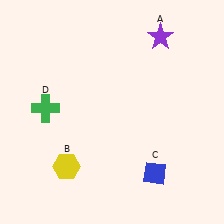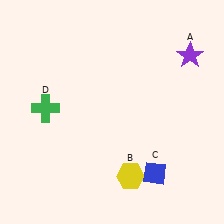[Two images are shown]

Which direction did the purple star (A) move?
The purple star (A) moved right.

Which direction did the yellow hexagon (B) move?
The yellow hexagon (B) moved right.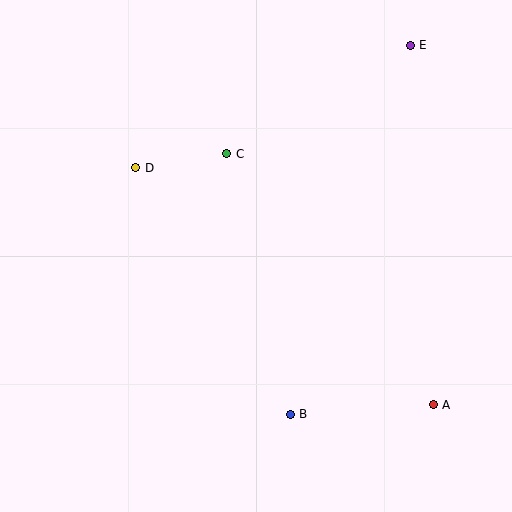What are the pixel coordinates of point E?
Point E is at (410, 45).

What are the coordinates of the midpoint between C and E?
The midpoint between C and E is at (318, 99).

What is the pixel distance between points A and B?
The distance between A and B is 144 pixels.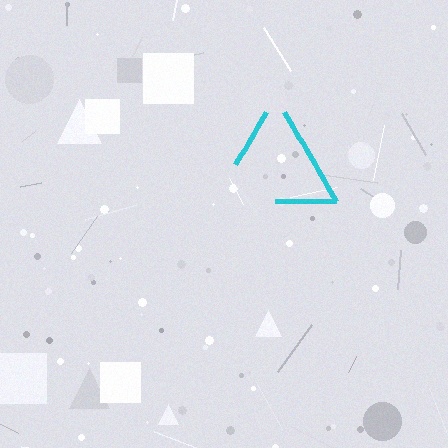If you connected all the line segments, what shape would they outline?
They would outline a triangle.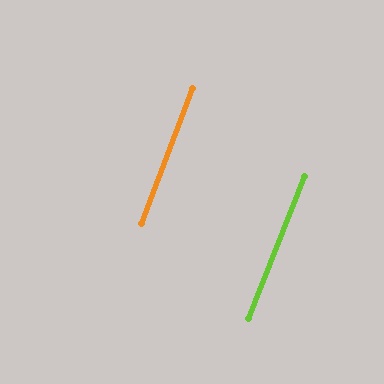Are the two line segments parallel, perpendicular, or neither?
Parallel — their directions differ by only 0.8°.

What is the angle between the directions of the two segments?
Approximately 1 degree.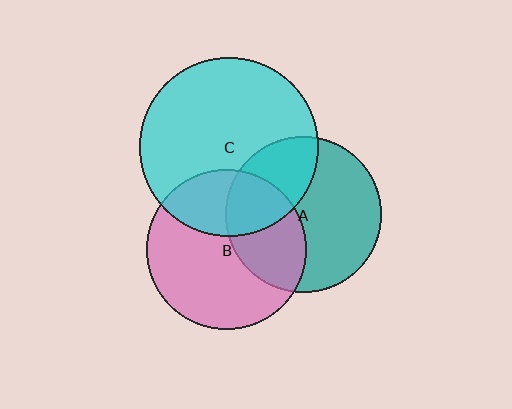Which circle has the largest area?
Circle C (cyan).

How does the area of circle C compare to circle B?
Approximately 1.2 times.